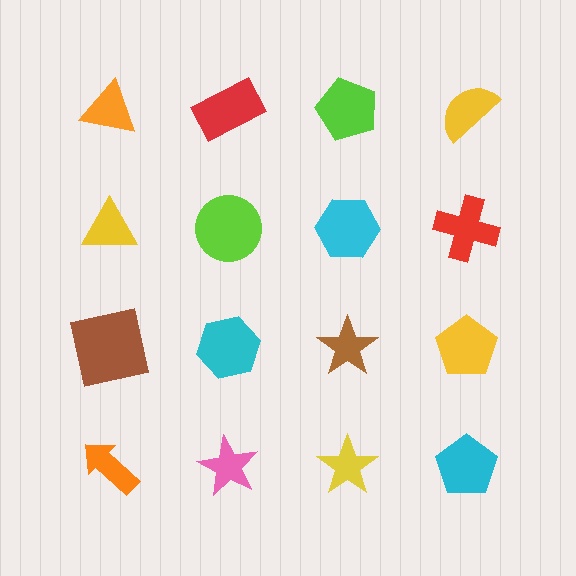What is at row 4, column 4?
A cyan pentagon.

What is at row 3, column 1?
A brown square.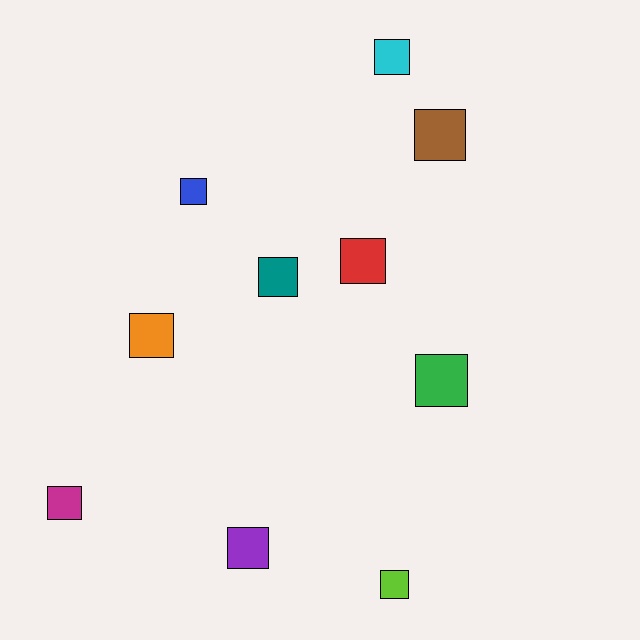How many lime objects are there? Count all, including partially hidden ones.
There is 1 lime object.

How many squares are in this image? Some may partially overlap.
There are 10 squares.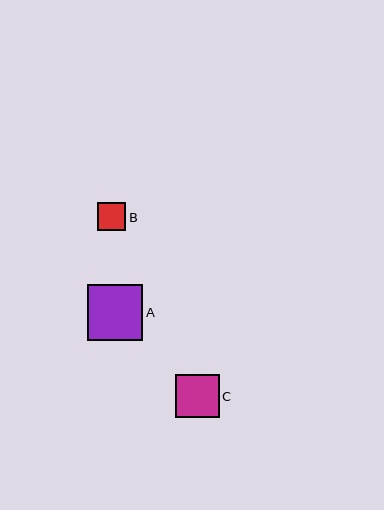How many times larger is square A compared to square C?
Square A is approximately 1.3 times the size of square C.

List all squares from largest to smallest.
From largest to smallest: A, C, B.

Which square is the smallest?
Square B is the smallest with a size of approximately 28 pixels.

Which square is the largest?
Square A is the largest with a size of approximately 56 pixels.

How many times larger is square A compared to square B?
Square A is approximately 2.0 times the size of square B.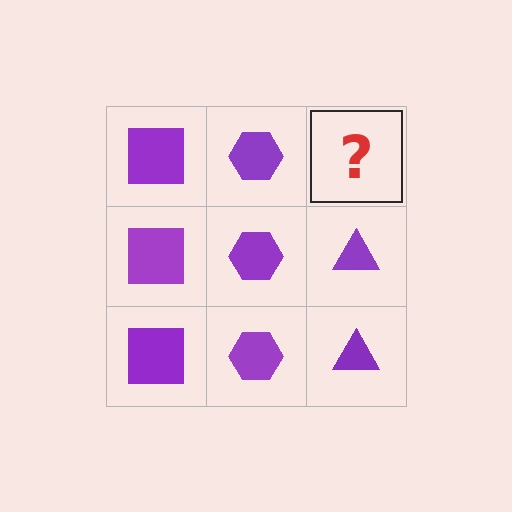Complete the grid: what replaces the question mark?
The question mark should be replaced with a purple triangle.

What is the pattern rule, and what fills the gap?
The rule is that each column has a consistent shape. The gap should be filled with a purple triangle.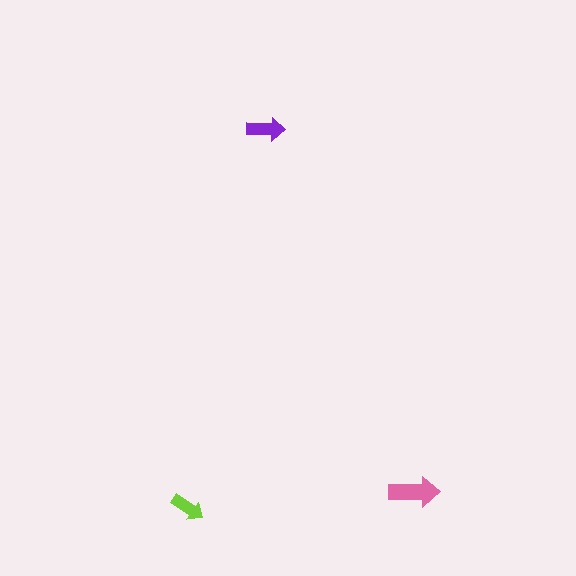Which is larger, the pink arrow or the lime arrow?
The pink one.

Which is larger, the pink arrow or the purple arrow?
The pink one.